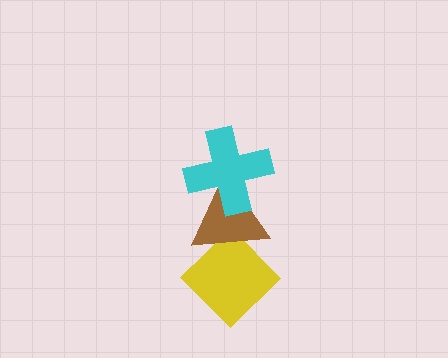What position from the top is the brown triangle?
The brown triangle is 2nd from the top.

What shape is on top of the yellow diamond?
The brown triangle is on top of the yellow diamond.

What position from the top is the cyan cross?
The cyan cross is 1st from the top.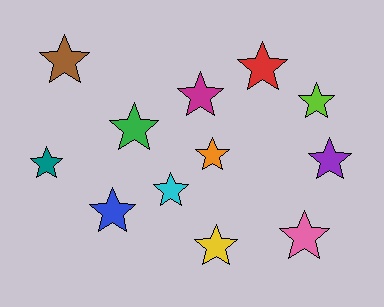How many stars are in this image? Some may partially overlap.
There are 12 stars.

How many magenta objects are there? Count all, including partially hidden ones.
There is 1 magenta object.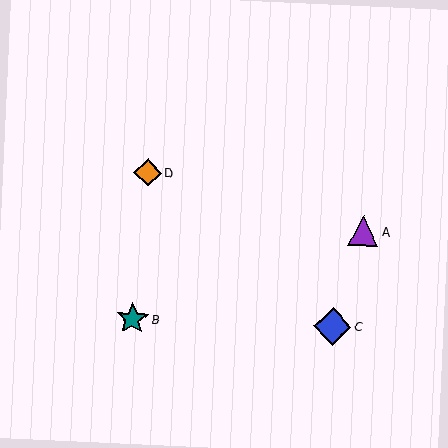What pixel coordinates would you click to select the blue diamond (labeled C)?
Click at (333, 327) to select the blue diamond C.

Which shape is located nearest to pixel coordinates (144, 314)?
The teal star (labeled B) at (132, 319) is nearest to that location.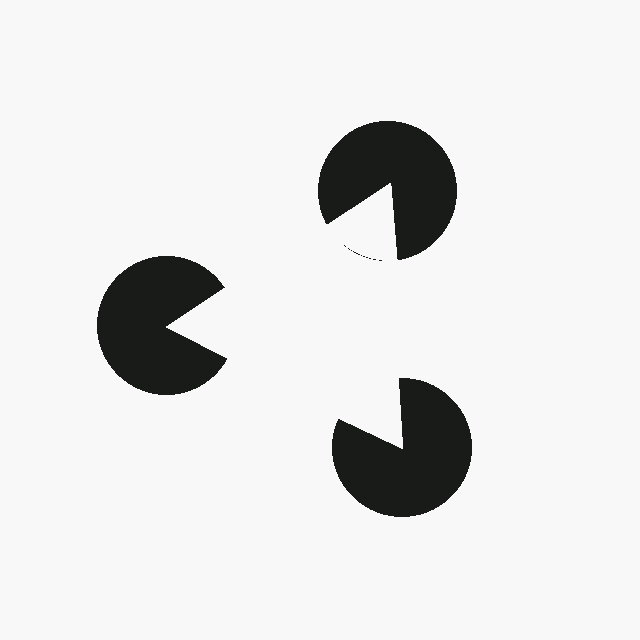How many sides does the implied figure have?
3 sides.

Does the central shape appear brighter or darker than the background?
It typically appears slightly brighter than the background, even though no actual brightness change is drawn.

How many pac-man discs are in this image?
There are 3 — one at each vertex of the illusory triangle.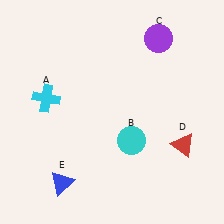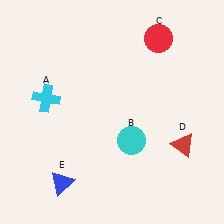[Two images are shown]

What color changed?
The circle (C) changed from purple in Image 1 to red in Image 2.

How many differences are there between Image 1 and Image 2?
There is 1 difference between the two images.